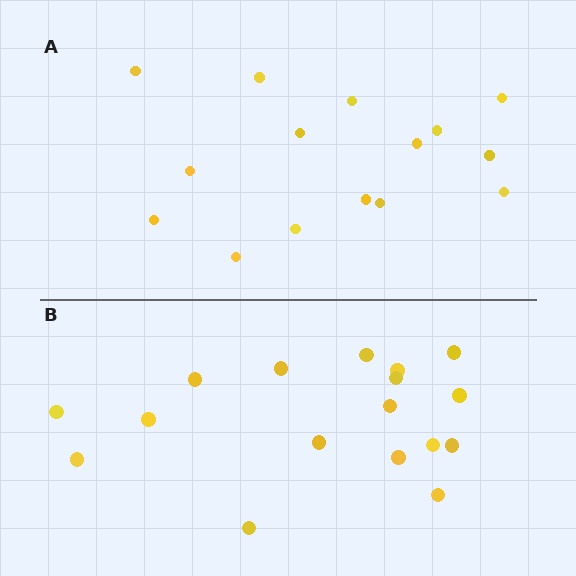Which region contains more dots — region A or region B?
Region B (the bottom region) has more dots.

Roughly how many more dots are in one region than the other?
Region B has just a few more — roughly 2 or 3 more dots than region A.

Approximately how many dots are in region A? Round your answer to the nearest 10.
About 20 dots. (The exact count is 15, which rounds to 20.)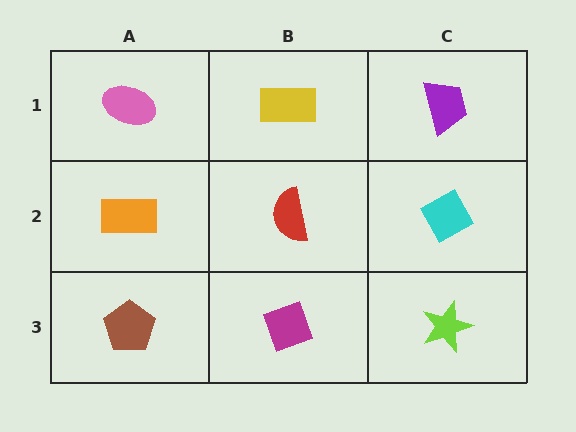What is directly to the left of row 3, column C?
A magenta diamond.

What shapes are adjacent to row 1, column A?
An orange rectangle (row 2, column A), a yellow rectangle (row 1, column B).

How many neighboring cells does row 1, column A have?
2.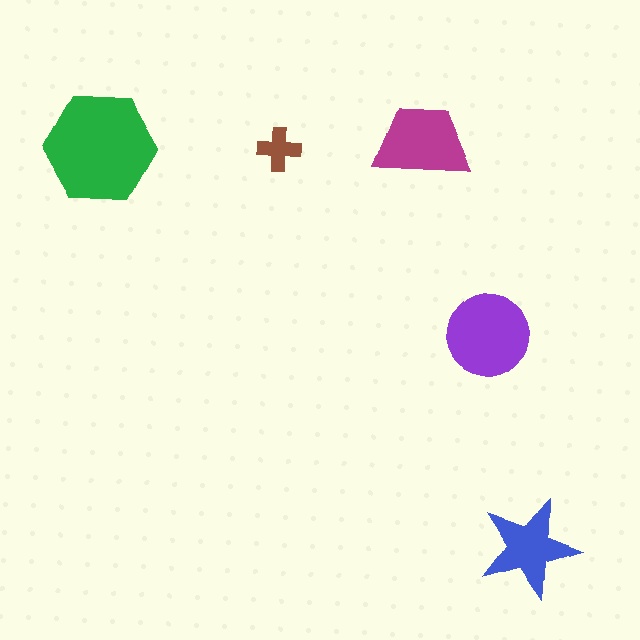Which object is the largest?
The green hexagon.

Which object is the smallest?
The brown cross.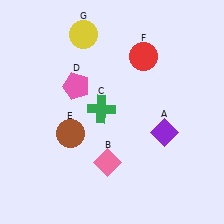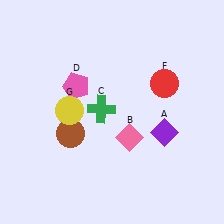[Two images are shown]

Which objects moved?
The objects that moved are: the pink diamond (B), the red circle (F), the yellow circle (G).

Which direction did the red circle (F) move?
The red circle (F) moved down.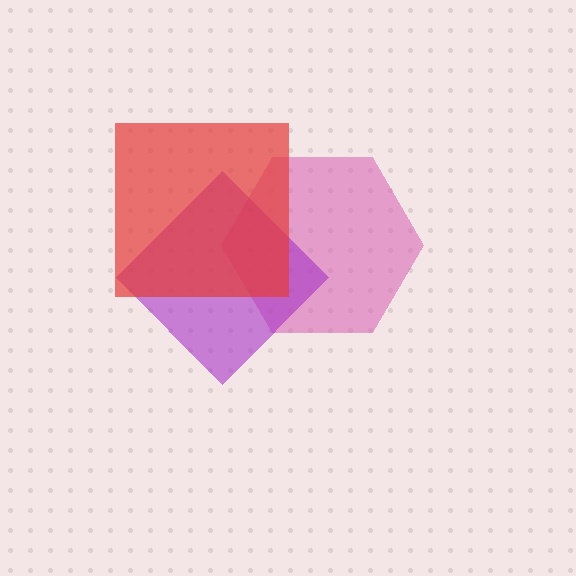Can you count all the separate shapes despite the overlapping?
Yes, there are 3 separate shapes.